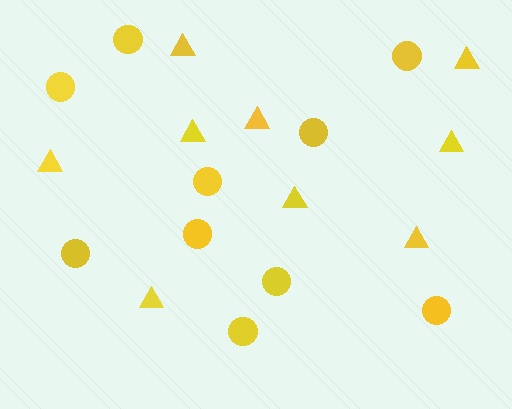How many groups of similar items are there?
There are 2 groups: one group of circles (10) and one group of triangles (9).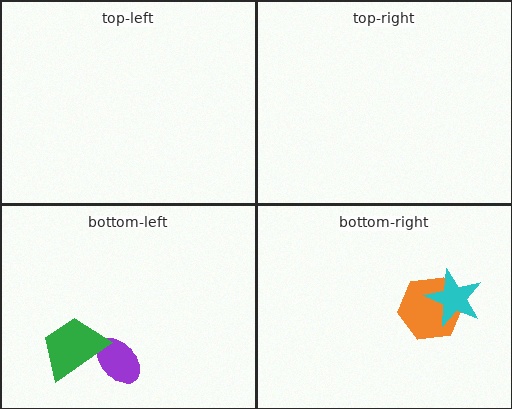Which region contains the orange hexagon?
The bottom-right region.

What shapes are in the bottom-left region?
The purple ellipse, the green trapezoid.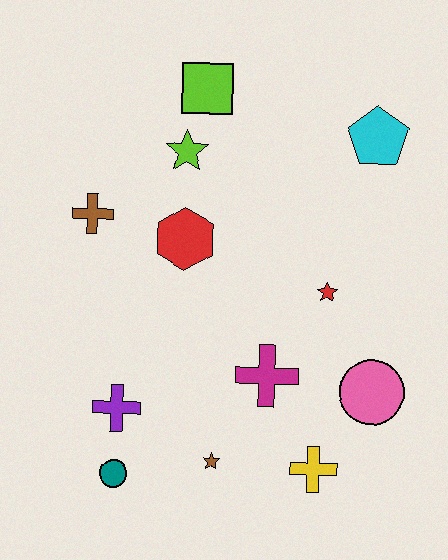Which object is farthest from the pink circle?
The lime square is farthest from the pink circle.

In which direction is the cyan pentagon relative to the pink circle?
The cyan pentagon is above the pink circle.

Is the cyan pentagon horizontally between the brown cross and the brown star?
No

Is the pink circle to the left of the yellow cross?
No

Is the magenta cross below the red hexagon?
Yes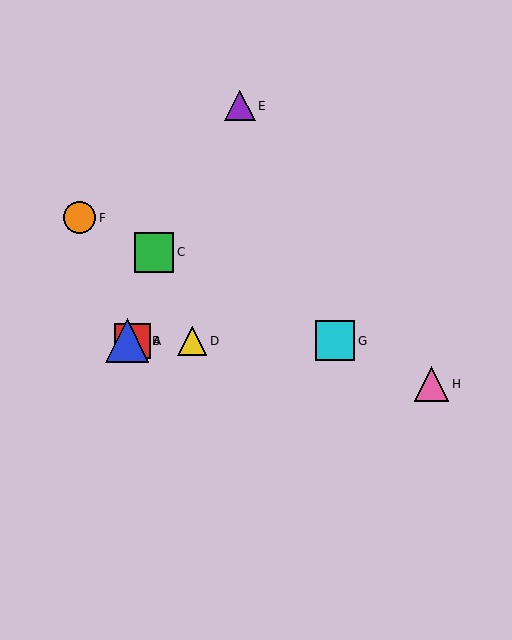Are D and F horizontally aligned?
No, D is at y≈341 and F is at y≈218.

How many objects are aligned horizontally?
4 objects (A, B, D, G) are aligned horizontally.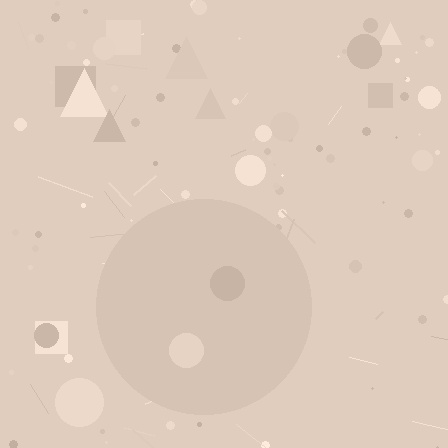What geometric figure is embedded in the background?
A circle is embedded in the background.